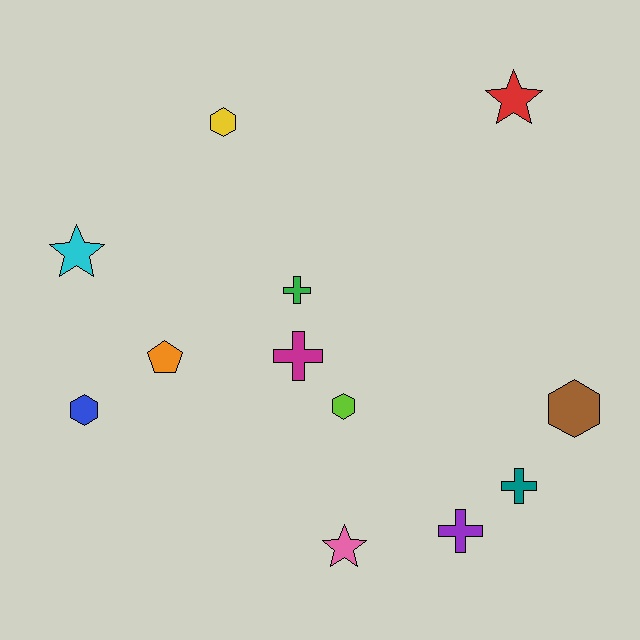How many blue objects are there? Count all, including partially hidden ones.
There is 1 blue object.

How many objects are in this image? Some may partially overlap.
There are 12 objects.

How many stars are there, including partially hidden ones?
There are 3 stars.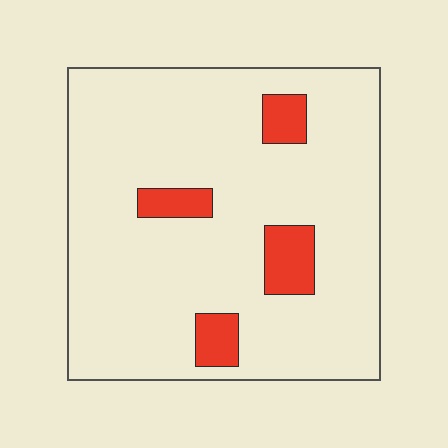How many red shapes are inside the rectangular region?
4.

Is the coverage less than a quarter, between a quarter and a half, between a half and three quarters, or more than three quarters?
Less than a quarter.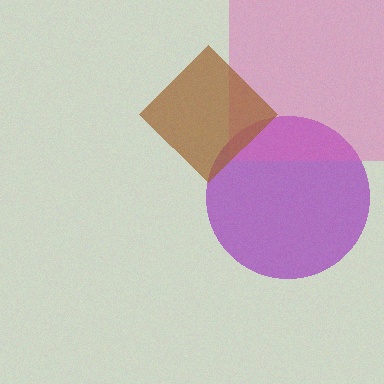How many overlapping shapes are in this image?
There are 3 overlapping shapes in the image.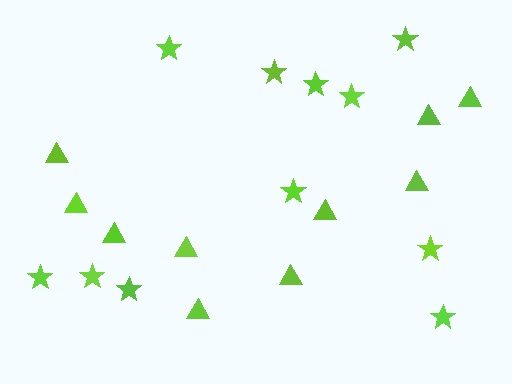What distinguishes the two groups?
There are 2 groups: one group of stars (11) and one group of triangles (10).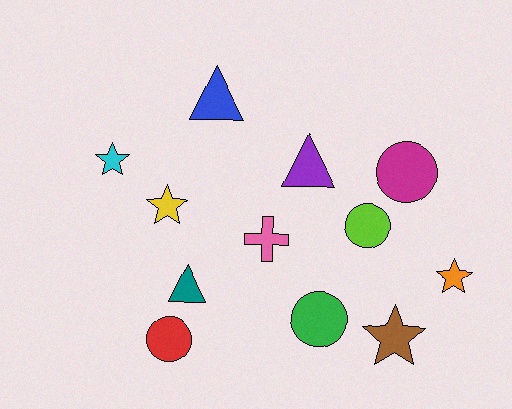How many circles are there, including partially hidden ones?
There are 4 circles.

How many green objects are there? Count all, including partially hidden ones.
There is 1 green object.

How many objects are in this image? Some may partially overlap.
There are 12 objects.